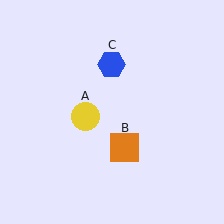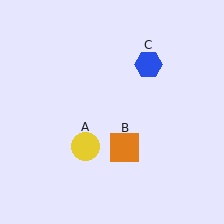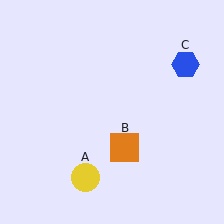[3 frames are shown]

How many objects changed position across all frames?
2 objects changed position: yellow circle (object A), blue hexagon (object C).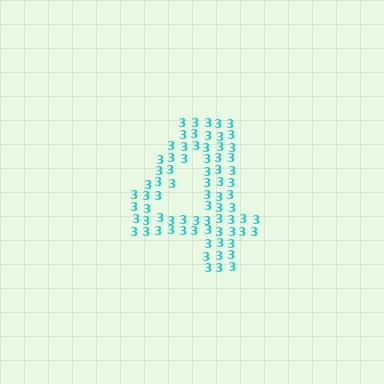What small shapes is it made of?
It is made of small digit 3's.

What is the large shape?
The large shape is the digit 4.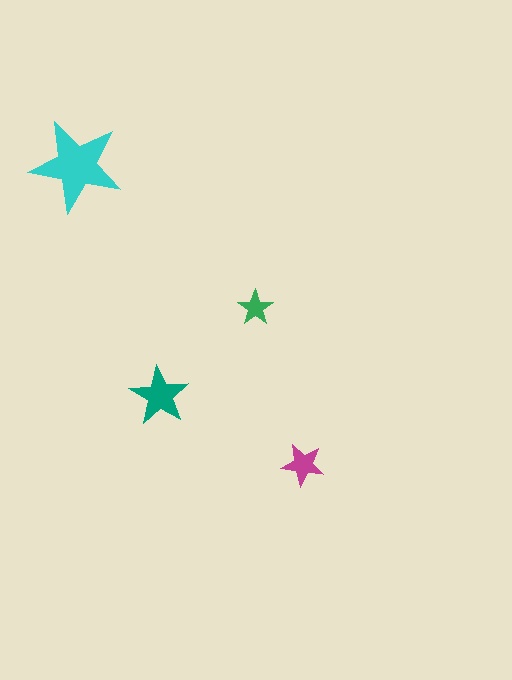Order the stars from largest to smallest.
the cyan one, the teal one, the magenta one, the green one.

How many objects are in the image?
There are 4 objects in the image.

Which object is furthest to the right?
The magenta star is rightmost.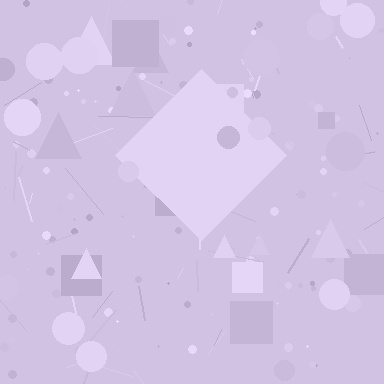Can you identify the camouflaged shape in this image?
The camouflaged shape is a diamond.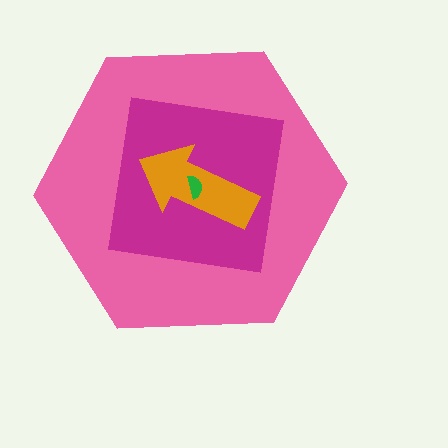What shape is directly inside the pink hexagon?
The magenta square.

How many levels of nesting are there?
4.